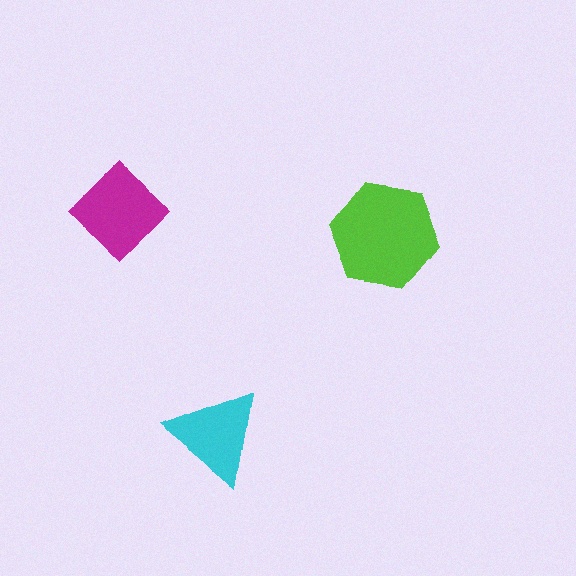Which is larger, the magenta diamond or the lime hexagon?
The lime hexagon.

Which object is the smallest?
The cyan triangle.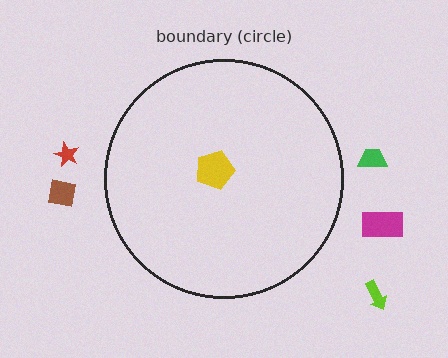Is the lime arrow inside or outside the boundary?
Outside.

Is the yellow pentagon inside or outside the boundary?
Inside.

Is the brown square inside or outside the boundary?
Outside.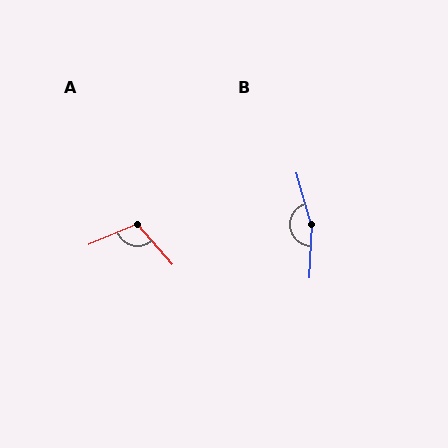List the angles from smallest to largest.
A (107°), B (162°).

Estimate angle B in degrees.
Approximately 162 degrees.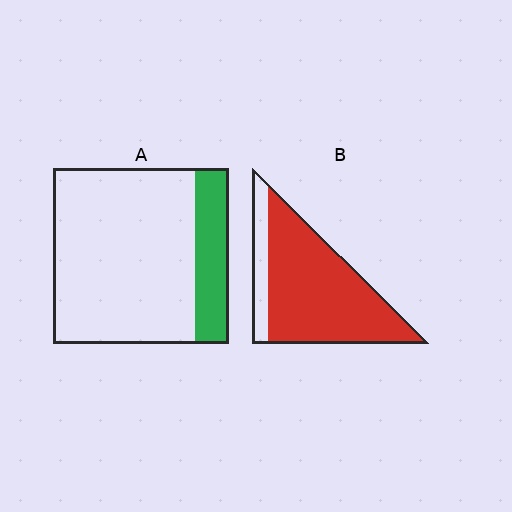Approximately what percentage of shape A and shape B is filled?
A is approximately 20% and B is approximately 85%.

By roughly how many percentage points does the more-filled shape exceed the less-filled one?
By roughly 65 percentage points (B over A).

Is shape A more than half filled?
No.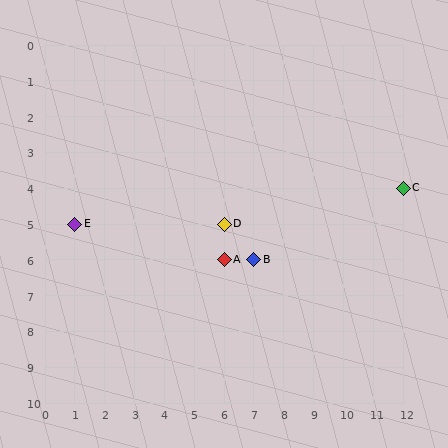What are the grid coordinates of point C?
Point C is at grid coordinates (12, 4).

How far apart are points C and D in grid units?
Points C and D are 6 columns and 1 row apart (about 6.1 grid units diagonally).